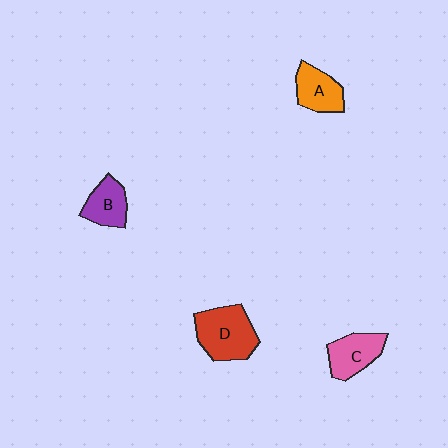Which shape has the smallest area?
Shape B (purple).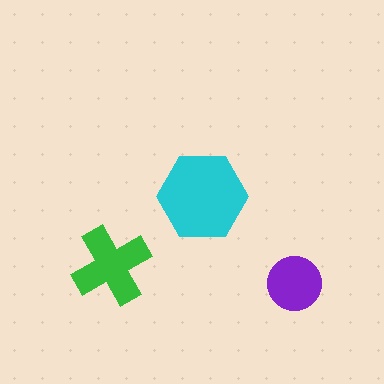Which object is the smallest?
The purple circle.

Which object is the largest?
The cyan hexagon.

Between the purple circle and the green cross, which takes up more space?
The green cross.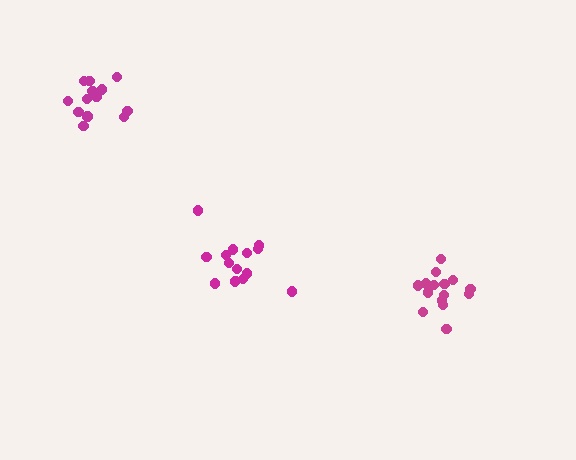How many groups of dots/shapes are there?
There are 3 groups.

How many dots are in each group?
Group 1: 15 dots, Group 2: 13 dots, Group 3: 15 dots (43 total).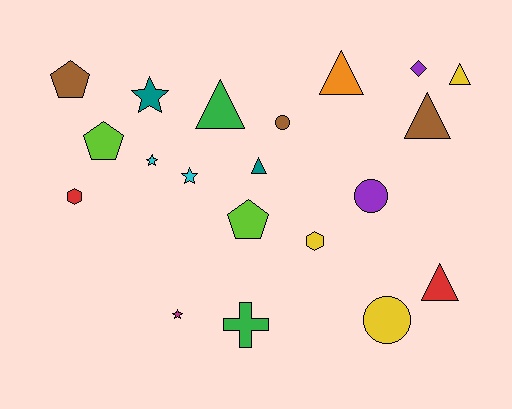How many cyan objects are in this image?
There are 2 cyan objects.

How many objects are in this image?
There are 20 objects.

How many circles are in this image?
There are 3 circles.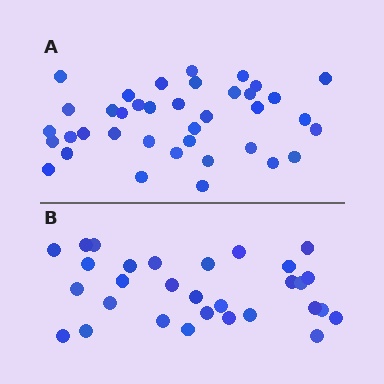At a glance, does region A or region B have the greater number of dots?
Region A (the top region) has more dots.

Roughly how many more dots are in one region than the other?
Region A has roughly 8 or so more dots than region B.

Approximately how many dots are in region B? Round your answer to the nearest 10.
About 30 dots.